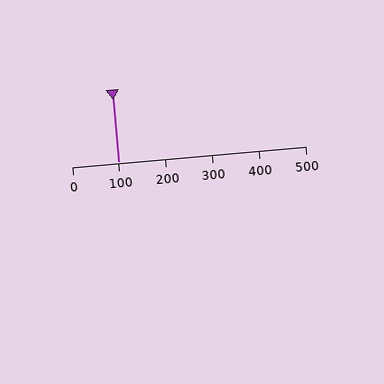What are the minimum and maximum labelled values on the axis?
The axis runs from 0 to 500.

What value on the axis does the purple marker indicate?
The marker indicates approximately 100.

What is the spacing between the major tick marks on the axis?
The major ticks are spaced 100 apart.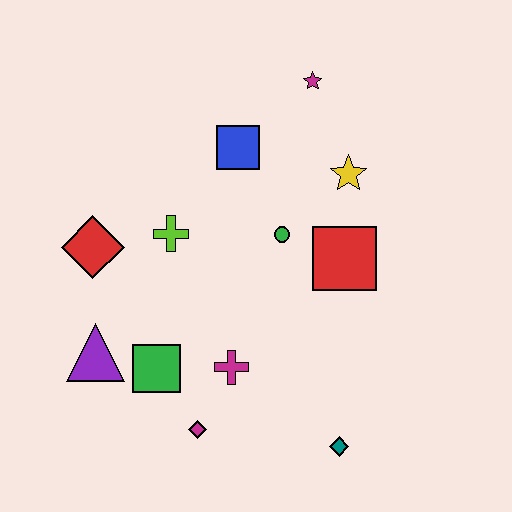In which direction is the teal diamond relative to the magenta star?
The teal diamond is below the magenta star.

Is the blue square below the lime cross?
No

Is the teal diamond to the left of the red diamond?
No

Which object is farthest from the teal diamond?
The magenta star is farthest from the teal diamond.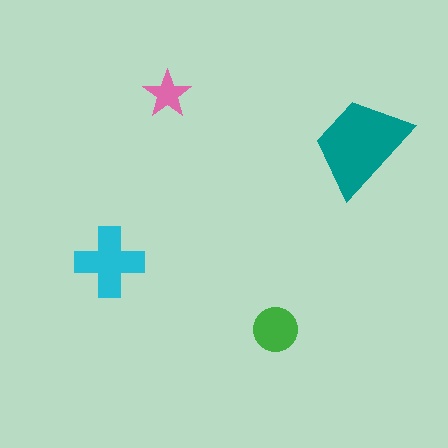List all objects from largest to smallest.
The teal trapezoid, the cyan cross, the green circle, the pink star.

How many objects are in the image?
There are 4 objects in the image.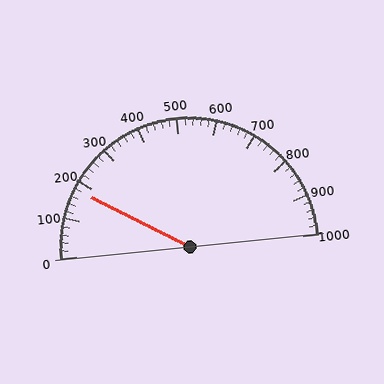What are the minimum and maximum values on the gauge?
The gauge ranges from 0 to 1000.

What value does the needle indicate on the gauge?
The needle indicates approximately 180.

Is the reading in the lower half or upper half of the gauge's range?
The reading is in the lower half of the range (0 to 1000).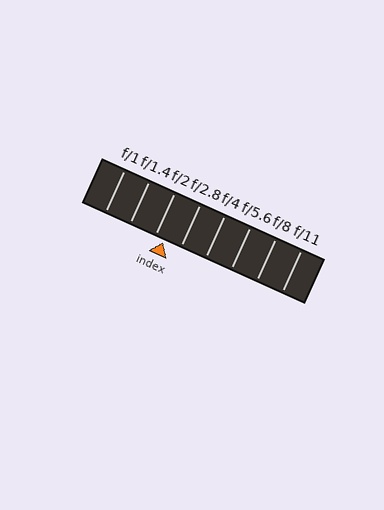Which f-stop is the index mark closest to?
The index mark is closest to f/2.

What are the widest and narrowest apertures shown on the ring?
The widest aperture shown is f/1 and the narrowest is f/11.